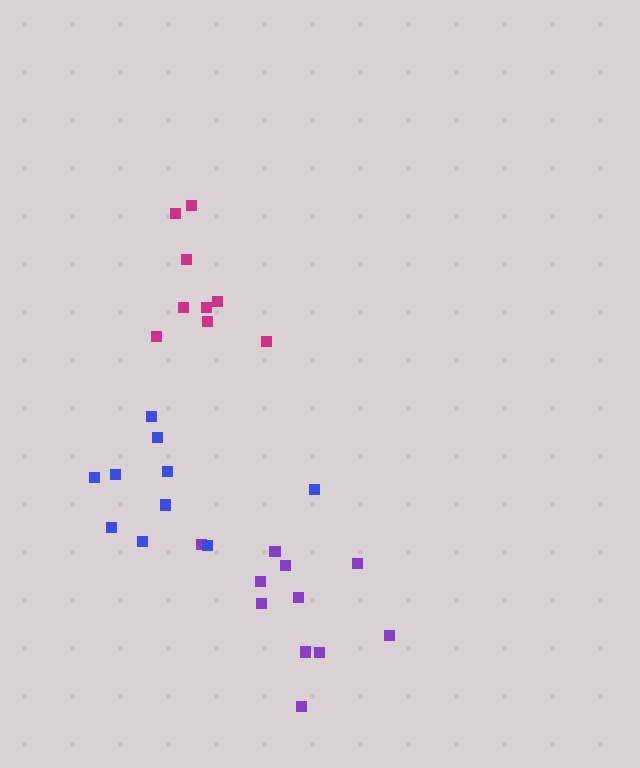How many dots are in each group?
Group 1: 11 dots, Group 2: 9 dots, Group 3: 10 dots (30 total).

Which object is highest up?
The magenta cluster is topmost.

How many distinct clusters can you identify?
There are 3 distinct clusters.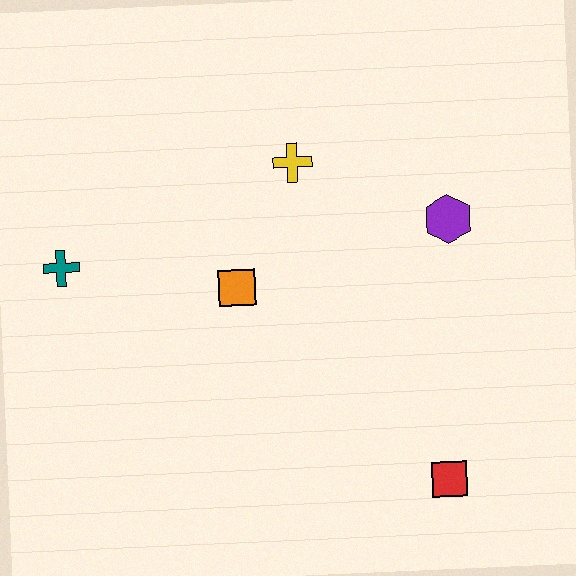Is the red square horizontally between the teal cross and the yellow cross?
No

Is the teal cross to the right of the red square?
No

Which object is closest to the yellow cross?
The orange square is closest to the yellow cross.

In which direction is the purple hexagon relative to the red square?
The purple hexagon is above the red square.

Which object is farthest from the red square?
The teal cross is farthest from the red square.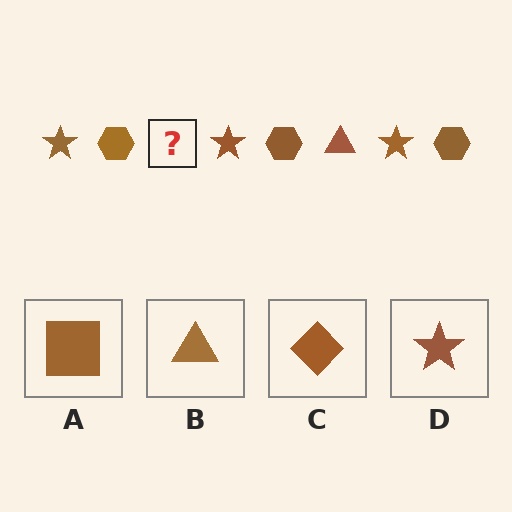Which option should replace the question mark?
Option B.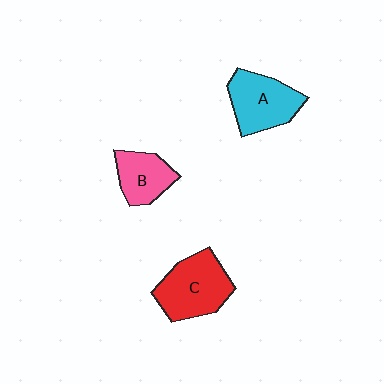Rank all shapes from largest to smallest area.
From largest to smallest: C (red), A (cyan), B (pink).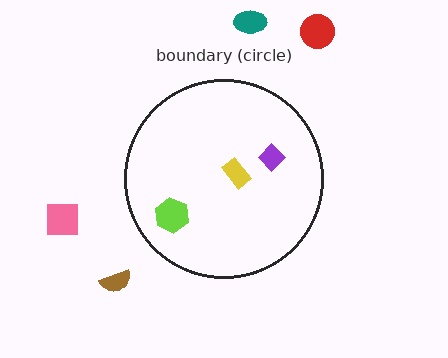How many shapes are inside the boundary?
3 inside, 4 outside.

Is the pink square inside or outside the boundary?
Outside.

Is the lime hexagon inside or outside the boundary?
Inside.